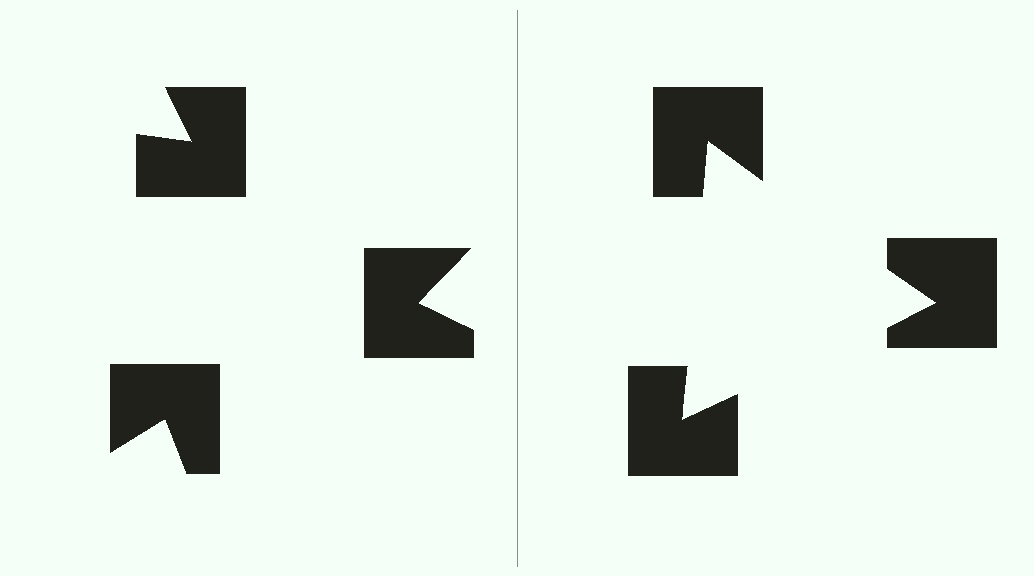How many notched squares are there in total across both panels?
6 — 3 on each side.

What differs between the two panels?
The notched squares are positioned identically on both sides; only the wedge orientations differ. On the right they align to a triangle; on the left they are misaligned.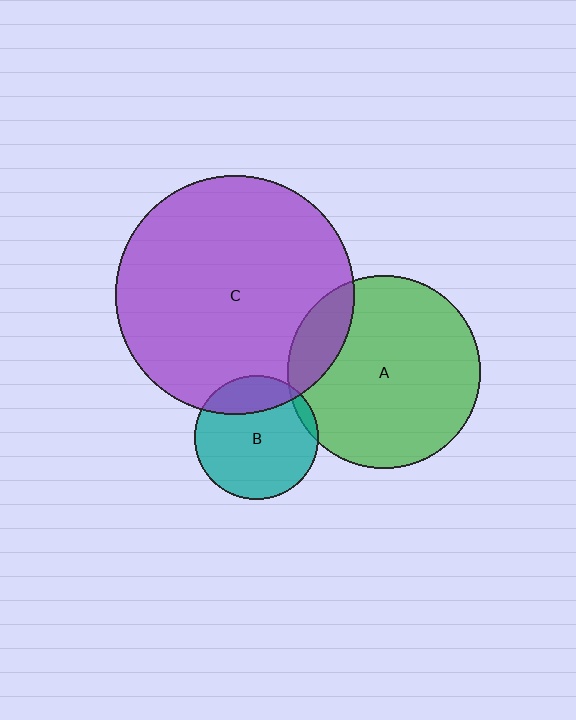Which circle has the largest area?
Circle C (purple).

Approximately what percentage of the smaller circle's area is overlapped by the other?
Approximately 20%.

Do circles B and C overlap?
Yes.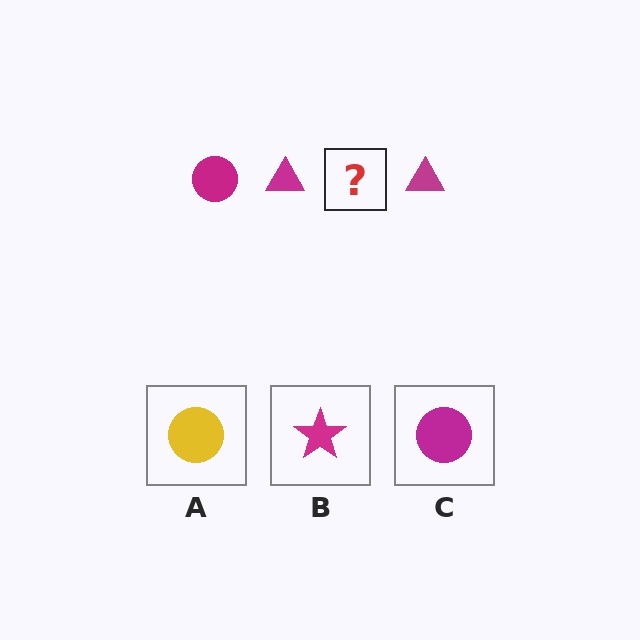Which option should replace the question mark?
Option C.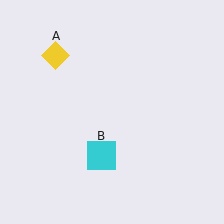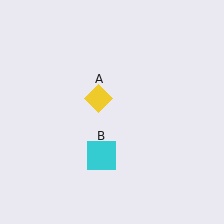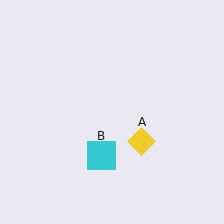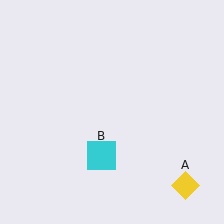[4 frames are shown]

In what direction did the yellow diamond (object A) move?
The yellow diamond (object A) moved down and to the right.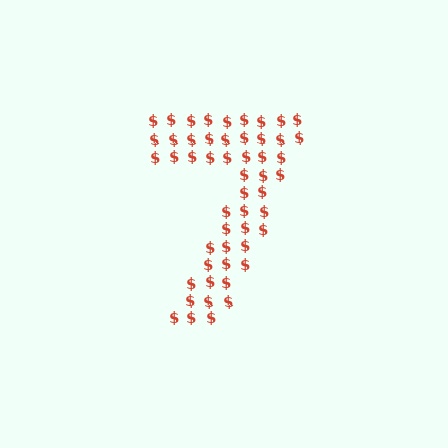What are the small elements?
The small elements are dollar signs.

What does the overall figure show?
The overall figure shows the digit 7.